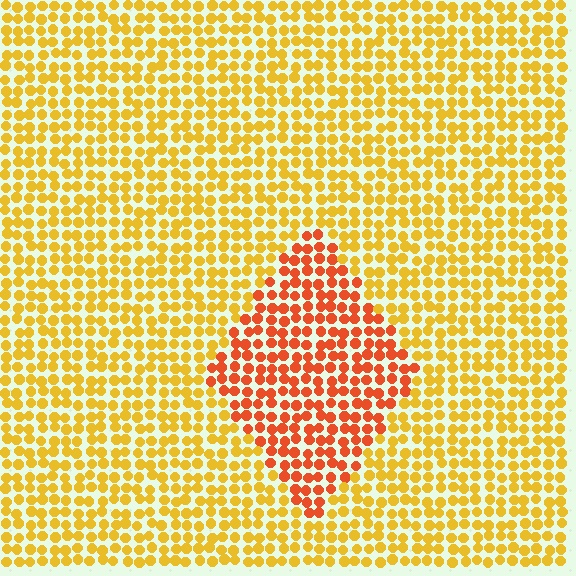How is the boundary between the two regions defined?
The boundary is defined purely by a slight shift in hue (about 35 degrees). Spacing, size, and orientation are identical on both sides.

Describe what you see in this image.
The image is filled with small yellow elements in a uniform arrangement. A diamond-shaped region is visible where the elements are tinted to a slightly different hue, forming a subtle color boundary.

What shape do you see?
I see a diamond.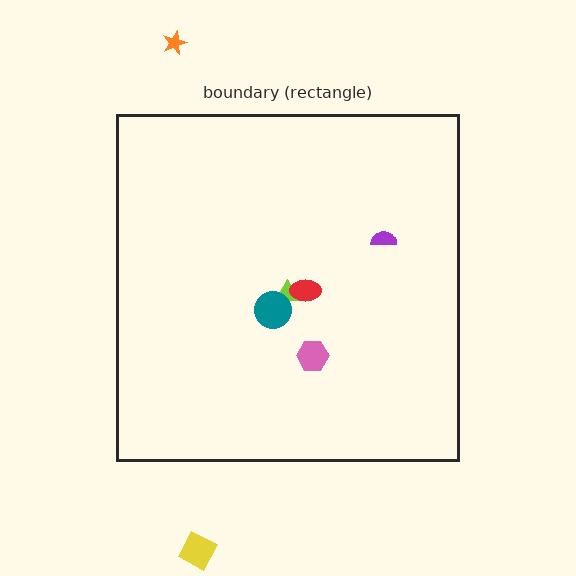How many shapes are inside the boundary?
5 inside, 2 outside.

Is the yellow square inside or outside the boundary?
Outside.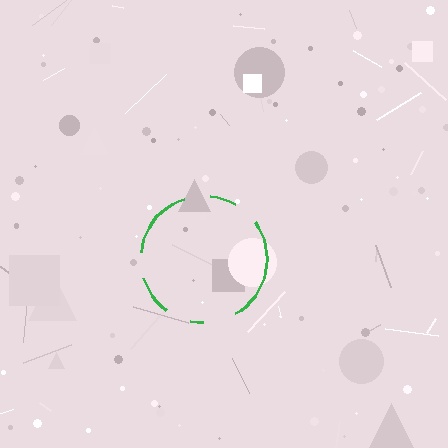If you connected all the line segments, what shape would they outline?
They would outline a circle.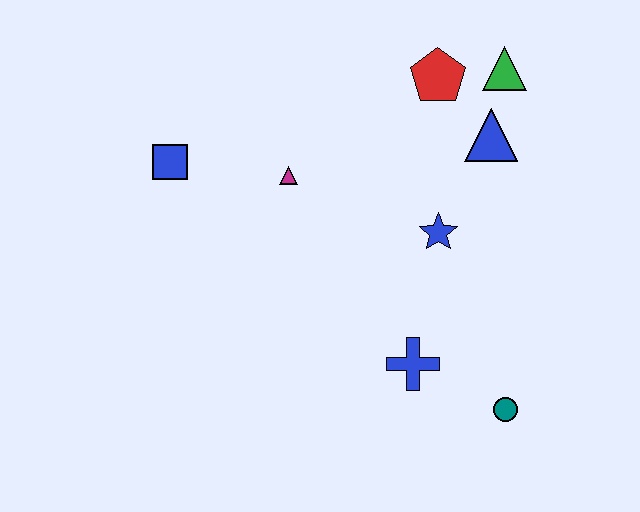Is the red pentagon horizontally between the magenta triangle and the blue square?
No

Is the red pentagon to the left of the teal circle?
Yes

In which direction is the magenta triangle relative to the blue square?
The magenta triangle is to the right of the blue square.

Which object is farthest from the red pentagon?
The teal circle is farthest from the red pentagon.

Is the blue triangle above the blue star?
Yes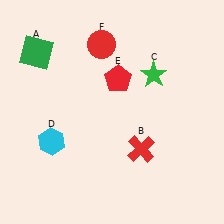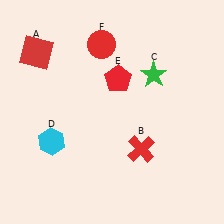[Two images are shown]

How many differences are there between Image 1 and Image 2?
There is 1 difference between the two images.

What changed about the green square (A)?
In Image 1, A is green. In Image 2, it changed to red.